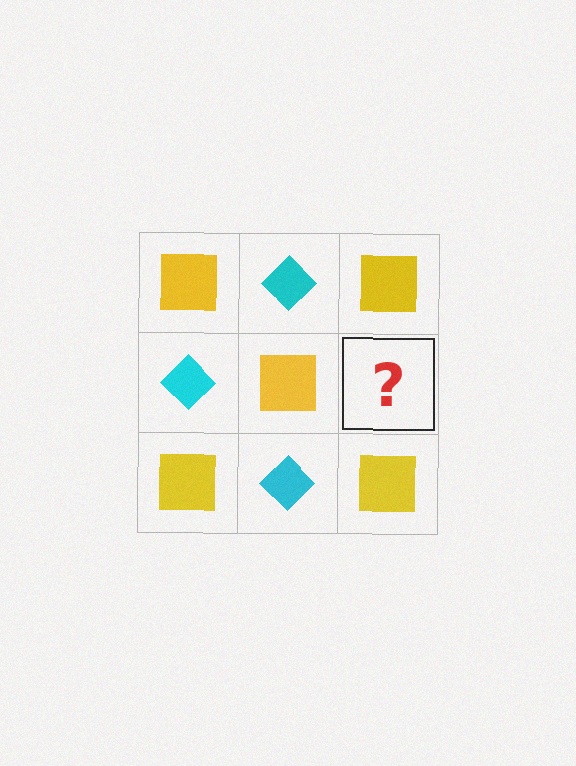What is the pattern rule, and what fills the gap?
The rule is that it alternates yellow square and cyan diamond in a checkerboard pattern. The gap should be filled with a cyan diamond.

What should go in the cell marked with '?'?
The missing cell should contain a cyan diamond.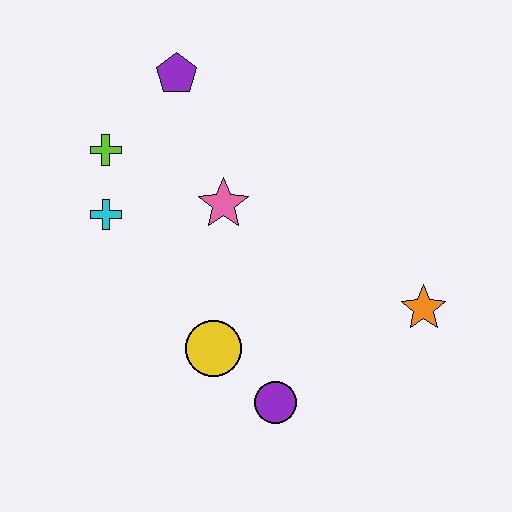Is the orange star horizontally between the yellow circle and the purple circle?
No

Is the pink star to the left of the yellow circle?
No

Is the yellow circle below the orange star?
Yes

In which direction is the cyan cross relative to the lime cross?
The cyan cross is below the lime cross.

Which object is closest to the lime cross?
The cyan cross is closest to the lime cross.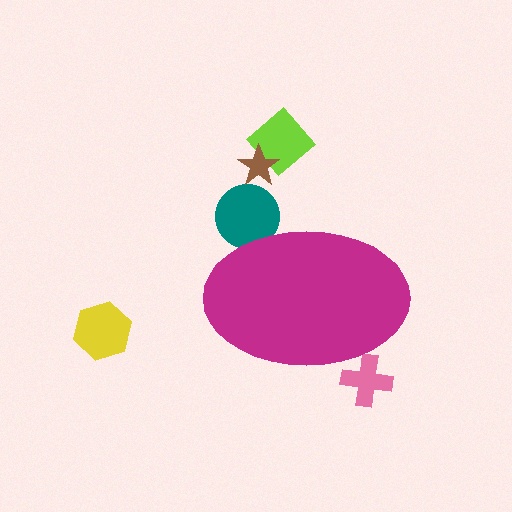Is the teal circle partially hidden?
Yes, the teal circle is partially hidden behind the magenta ellipse.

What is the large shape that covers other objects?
A magenta ellipse.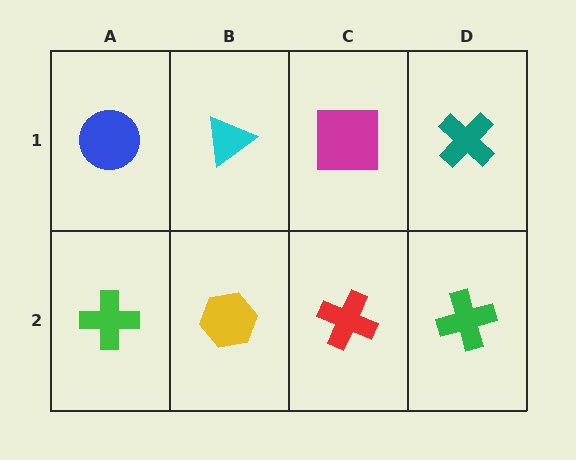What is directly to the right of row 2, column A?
A yellow hexagon.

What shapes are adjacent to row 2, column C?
A magenta square (row 1, column C), a yellow hexagon (row 2, column B), a green cross (row 2, column D).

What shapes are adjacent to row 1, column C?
A red cross (row 2, column C), a cyan triangle (row 1, column B), a teal cross (row 1, column D).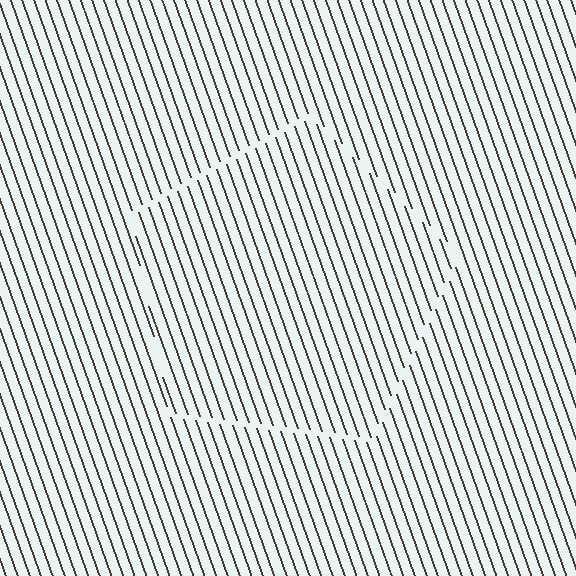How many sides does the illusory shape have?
5 sides — the line-ends trace a pentagon.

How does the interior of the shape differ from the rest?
The interior of the shape contains the same grating, shifted by half a period — the contour is defined by the phase discontinuity where line-ends from the inner and outer gratings abut.